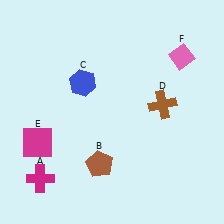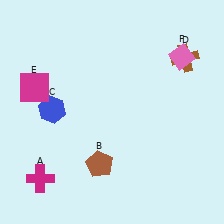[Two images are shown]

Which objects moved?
The objects that moved are: the blue hexagon (C), the brown cross (D), the magenta square (E).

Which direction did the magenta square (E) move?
The magenta square (E) moved up.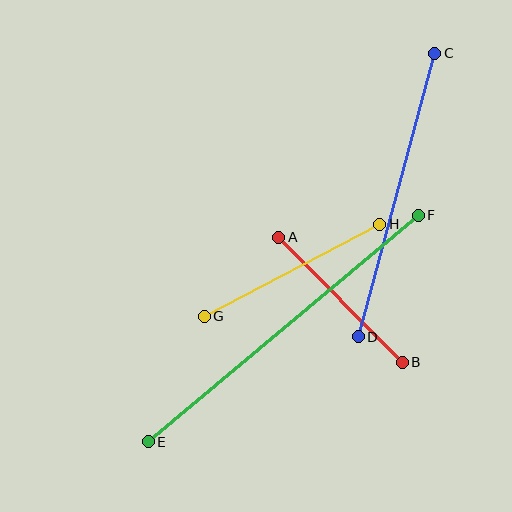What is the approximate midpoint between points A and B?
The midpoint is at approximately (340, 300) pixels.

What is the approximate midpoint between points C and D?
The midpoint is at approximately (396, 195) pixels.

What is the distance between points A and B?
The distance is approximately 176 pixels.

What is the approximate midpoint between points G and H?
The midpoint is at approximately (292, 270) pixels.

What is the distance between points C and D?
The distance is approximately 294 pixels.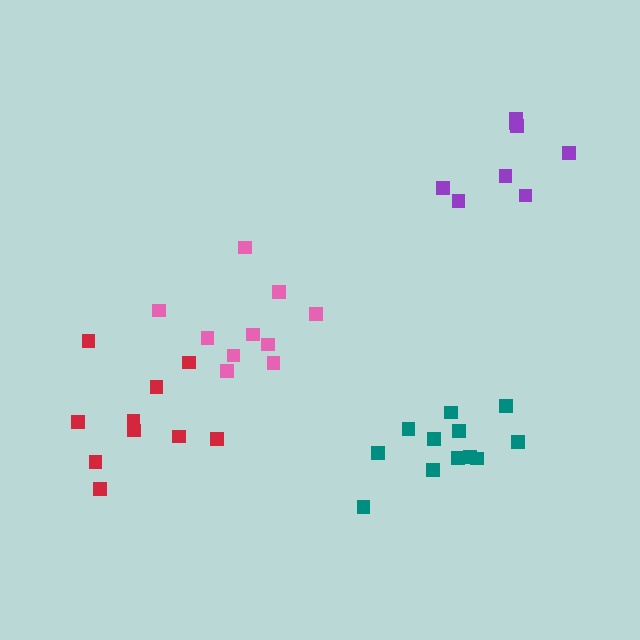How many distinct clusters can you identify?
There are 4 distinct clusters.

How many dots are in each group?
Group 1: 8 dots, Group 2: 10 dots, Group 3: 12 dots, Group 4: 10 dots (40 total).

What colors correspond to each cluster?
The clusters are colored: purple, pink, teal, red.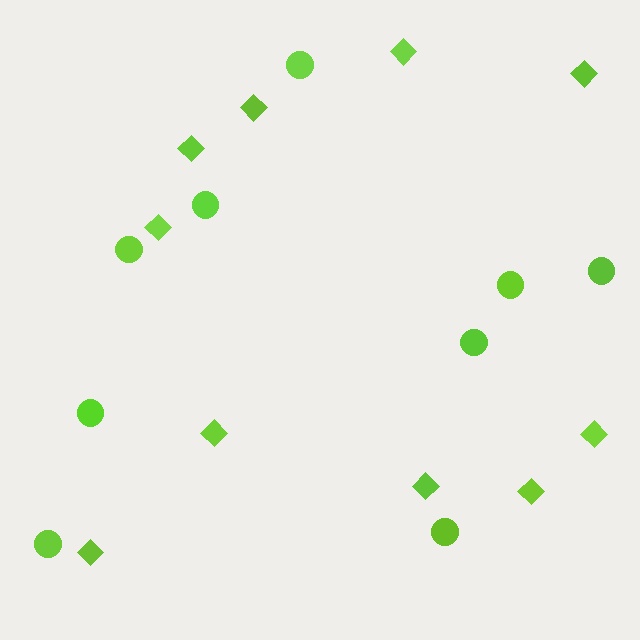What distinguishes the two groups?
There are 2 groups: one group of diamonds (10) and one group of circles (9).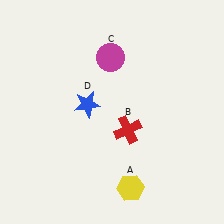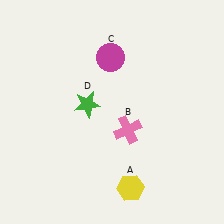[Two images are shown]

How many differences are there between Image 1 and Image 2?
There are 2 differences between the two images.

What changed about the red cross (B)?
In Image 1, B is red. In Image 2, it changed to pink.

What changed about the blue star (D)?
In Image 1, D is blue. In Image 2, it changed to green.